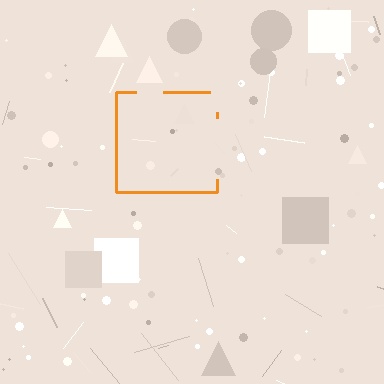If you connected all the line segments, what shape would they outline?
They would outline a square.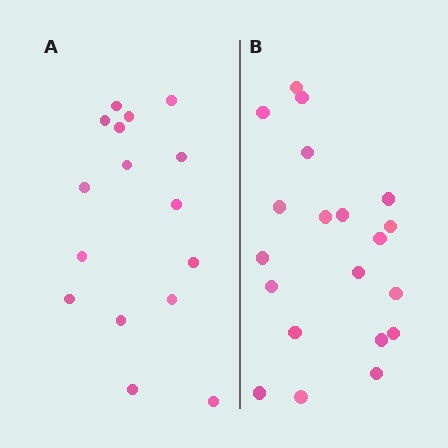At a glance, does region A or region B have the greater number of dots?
Region B (the right region) has more dots.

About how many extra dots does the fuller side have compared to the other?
Region B has about 4 more dots than region A.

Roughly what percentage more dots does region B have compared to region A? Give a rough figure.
About 25% more.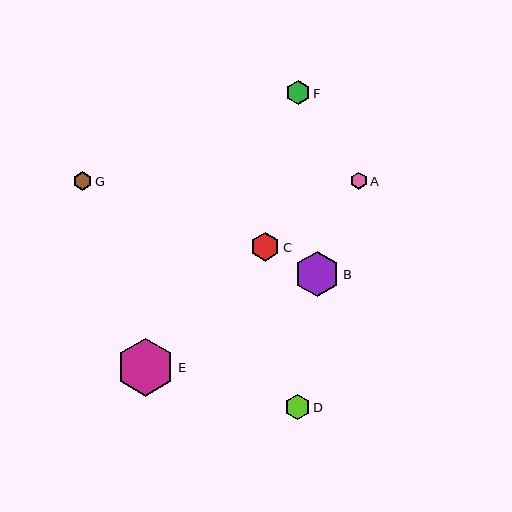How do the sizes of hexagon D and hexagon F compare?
Hexagon D and hexagon F are approximately the same size.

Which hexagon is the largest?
Hexagon E is the largest with a size of approximately 58 pixels.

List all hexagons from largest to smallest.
From largest to smallest: E, B, C, D, F, G, A.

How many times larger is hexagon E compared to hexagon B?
Hexagon E is approximately 1.3 times the size of hexagon B.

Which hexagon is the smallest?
Hexagon A is the smallest with a size of approximately 17 pixels.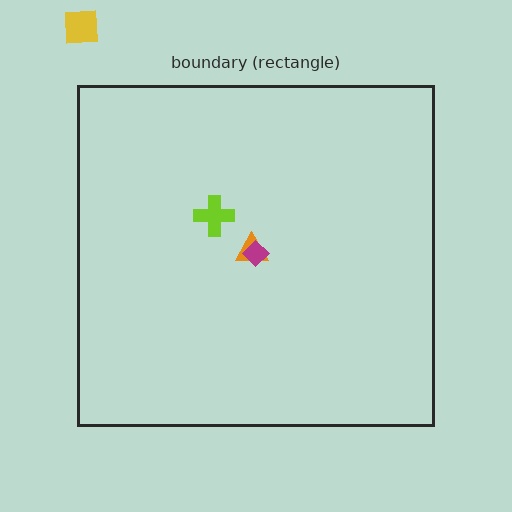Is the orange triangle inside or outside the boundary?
Inside.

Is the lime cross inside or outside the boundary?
Inside.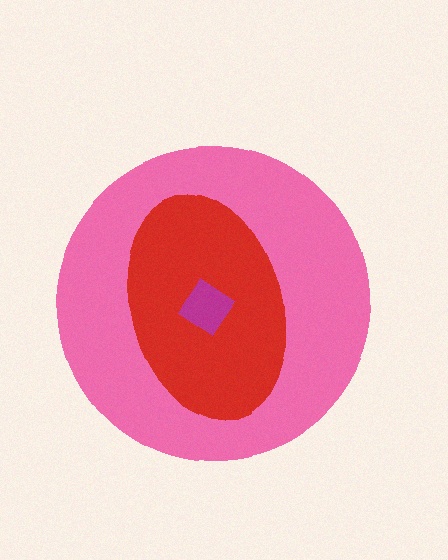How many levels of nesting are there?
3.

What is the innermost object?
The magenta diamond.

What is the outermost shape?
The pink circle.